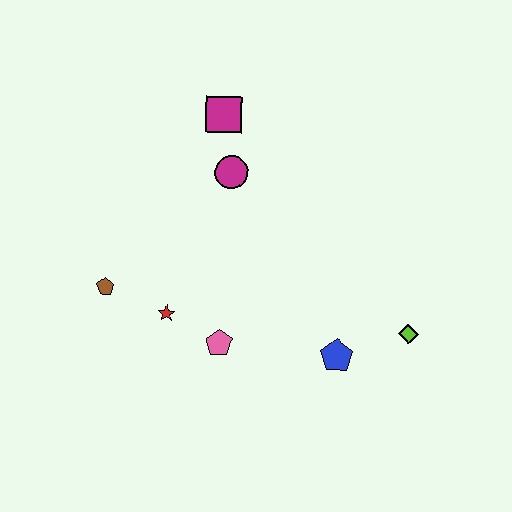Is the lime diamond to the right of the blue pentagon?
Yes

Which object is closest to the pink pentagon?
The red star is closest to the pink pentagon.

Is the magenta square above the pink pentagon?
Yes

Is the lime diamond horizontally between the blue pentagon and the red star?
No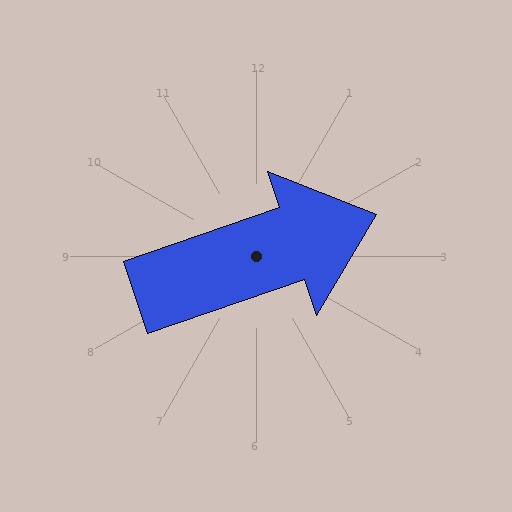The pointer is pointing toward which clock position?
Roughly 2 o'clock.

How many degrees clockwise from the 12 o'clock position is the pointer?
Approximately 71 degrees.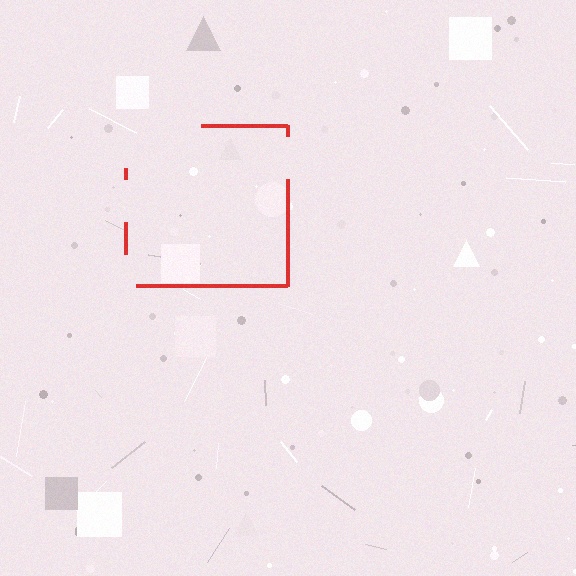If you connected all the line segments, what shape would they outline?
They would outline a square.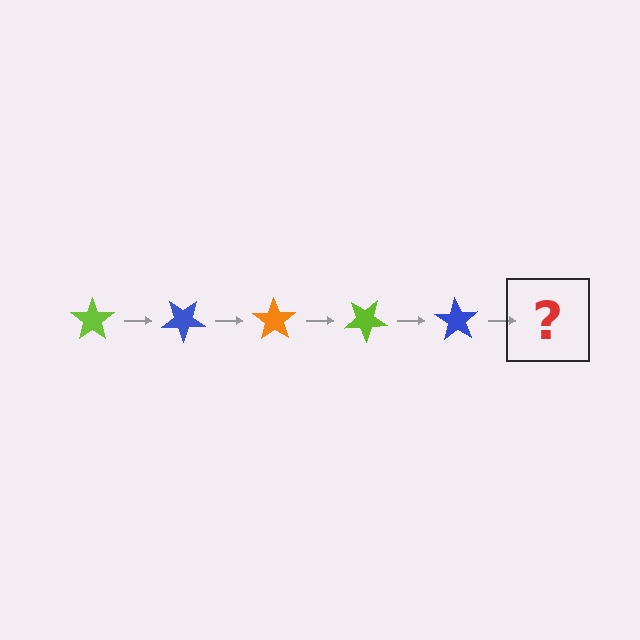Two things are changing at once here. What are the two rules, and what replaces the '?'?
The two rules are that it rotates 35 degrees each step and the color cycles through lime, blue, and orange. The '?' should be an orange star, rotated 175 degrees from the start.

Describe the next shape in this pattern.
It should be an orange star, rotated 175 degrees from the start.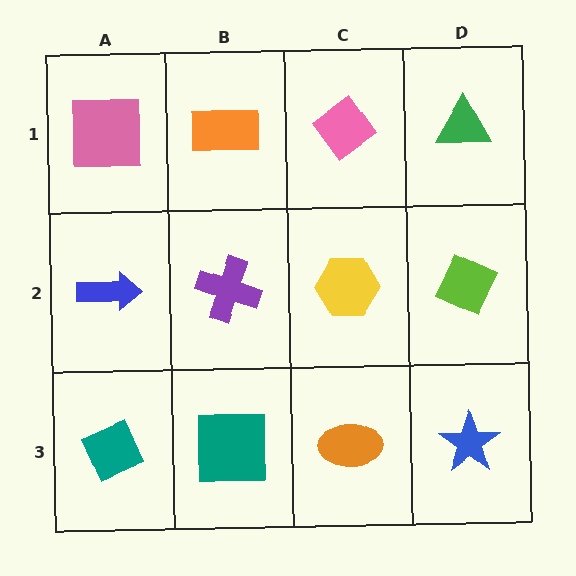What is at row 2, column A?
A blue arrow.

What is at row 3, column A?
A teal diamond.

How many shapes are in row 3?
4 shapes.